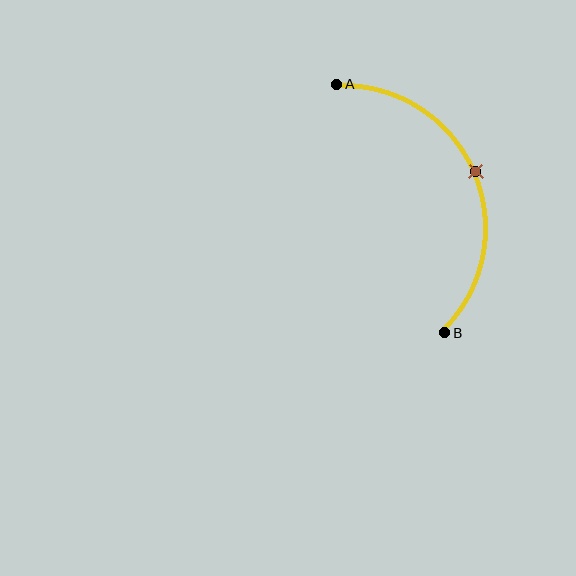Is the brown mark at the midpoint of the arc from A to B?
Yes. The brown mark lies on the arc at equal arc-length from both A and B — it is the arc midpoint.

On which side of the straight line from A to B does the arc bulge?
The arc bulges to the right of the straight line connecting A and B.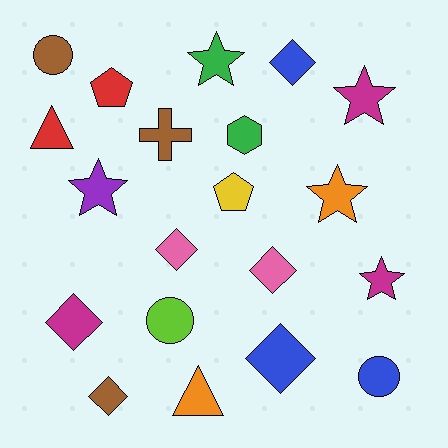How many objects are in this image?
There are 20 objects.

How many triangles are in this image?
There are 2 triangles.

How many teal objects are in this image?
There are no teal objects.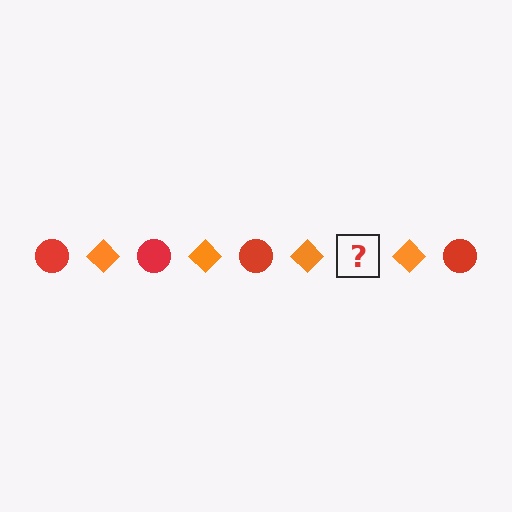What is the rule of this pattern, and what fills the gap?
The rule is that the pattern alternates between red circle and orange diamond. The gap should be filled with a red circle.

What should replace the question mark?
The question mark should be replaced with a red circle.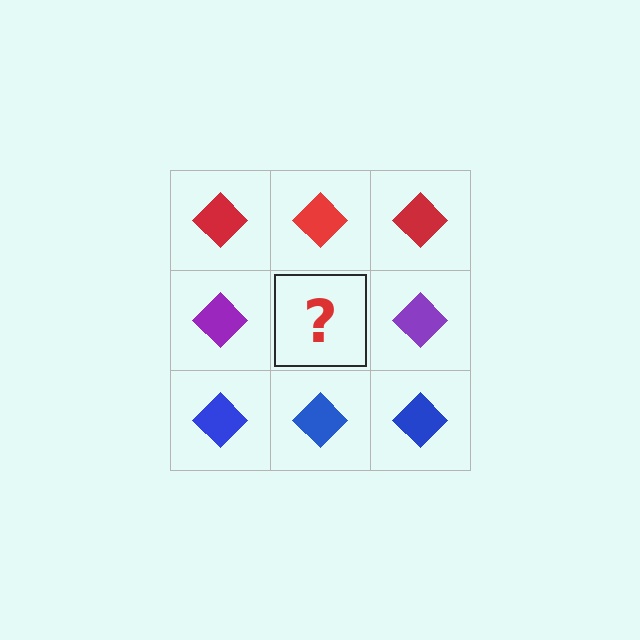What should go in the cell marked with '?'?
The missing cell should contain a purple diamond.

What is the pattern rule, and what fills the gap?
The rule is that each row has a consistent color. The gap should be filled with a purple diamond.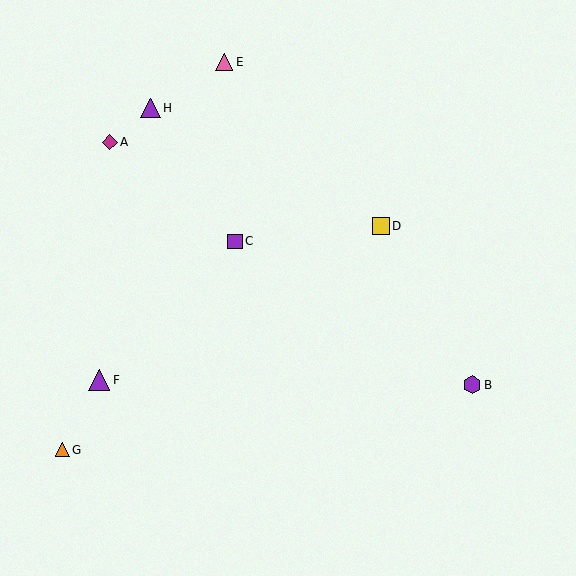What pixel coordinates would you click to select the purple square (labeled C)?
Click at (235, 241) to select the purple square C.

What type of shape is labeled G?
Shape G is an orange triangle.